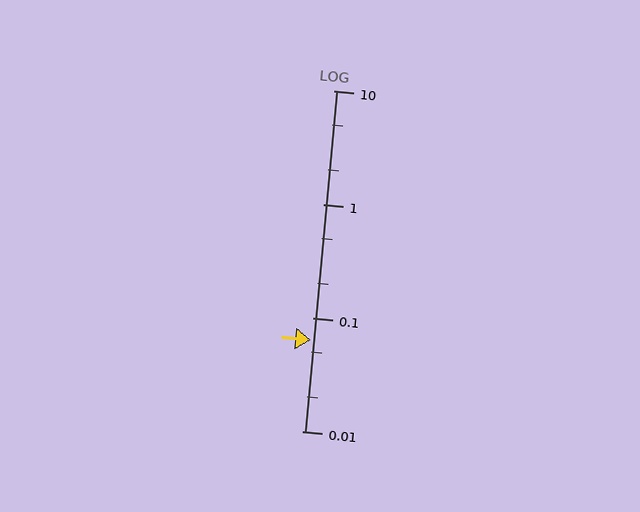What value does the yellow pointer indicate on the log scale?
The pointer indicates approximately 0.063.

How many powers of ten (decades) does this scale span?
The scale spans 3 decades, from 0.01 to 10.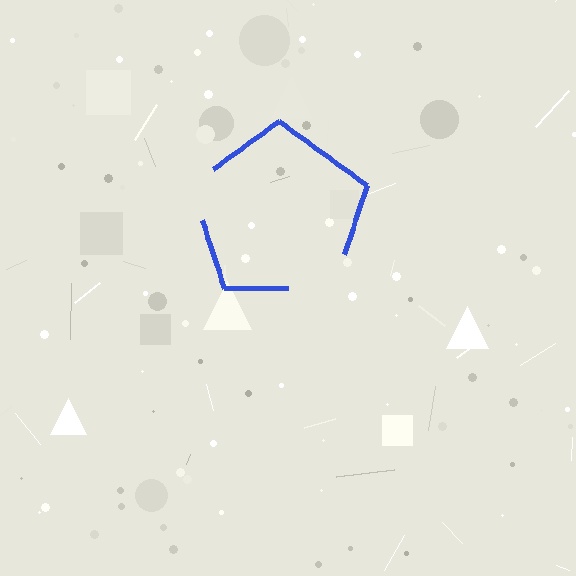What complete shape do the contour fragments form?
The contour fragments form a pentagon.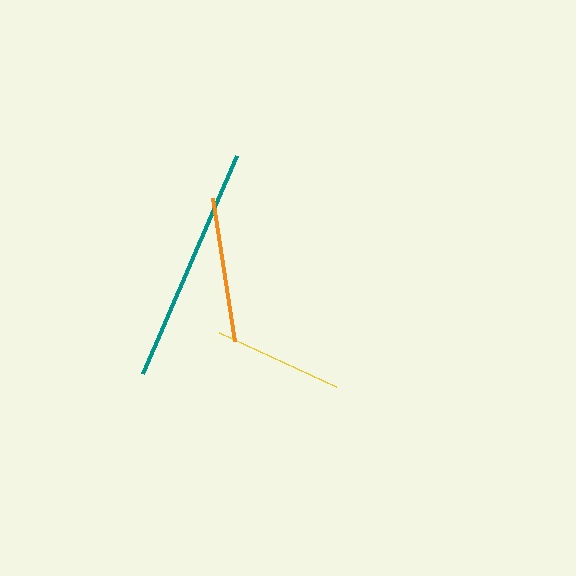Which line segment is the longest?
The teal line is the longest at approximately 237 pixels.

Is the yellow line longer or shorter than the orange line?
The orange line is longer than the yellow line.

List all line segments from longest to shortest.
From longest to shortest: teal, orange, yellow.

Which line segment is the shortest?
The yellow line is the shortest at approximately 129 pixels.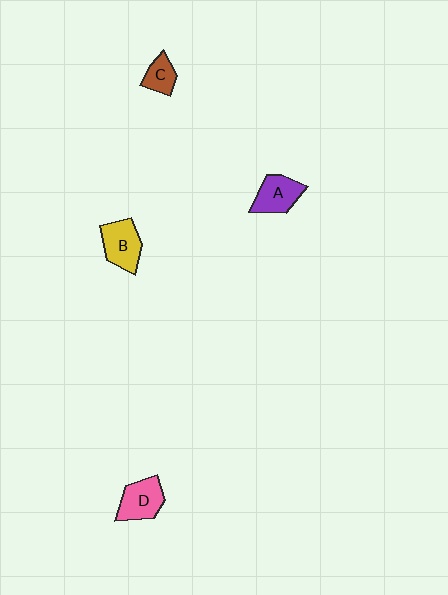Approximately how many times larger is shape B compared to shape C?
Approximately 1.7 times.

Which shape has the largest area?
Shape B (yellow).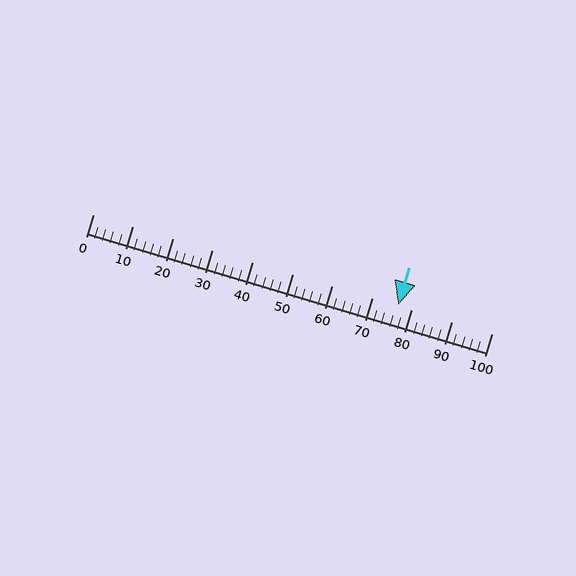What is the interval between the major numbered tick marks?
The major tick marks are spaced 10 units apart.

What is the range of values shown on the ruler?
The ruler shows values from 0 to 100.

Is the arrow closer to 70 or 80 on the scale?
The arrow is closer to 80.